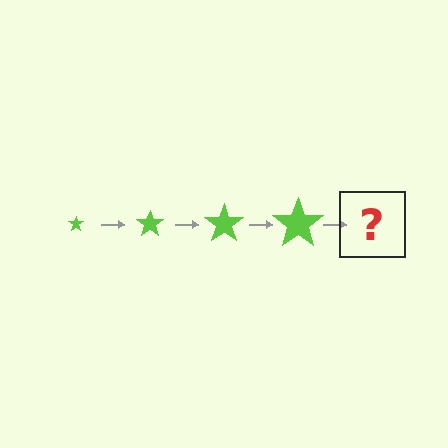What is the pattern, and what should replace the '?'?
The pattern is that the star gets progressively larger each step. The '?' should be a lime star, larger than the previous one.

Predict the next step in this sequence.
The next step is a lime star, larger than the previous one.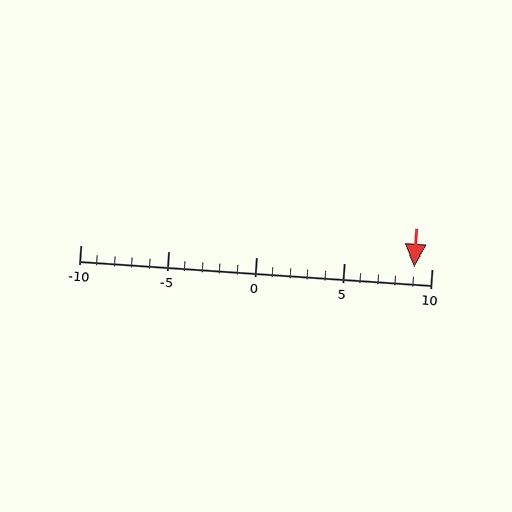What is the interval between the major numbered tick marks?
The major tick marks are spaced 5 units apart.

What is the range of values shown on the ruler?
The ruler shows values from -10 to 10.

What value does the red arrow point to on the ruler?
The red arrow points to approximately 9.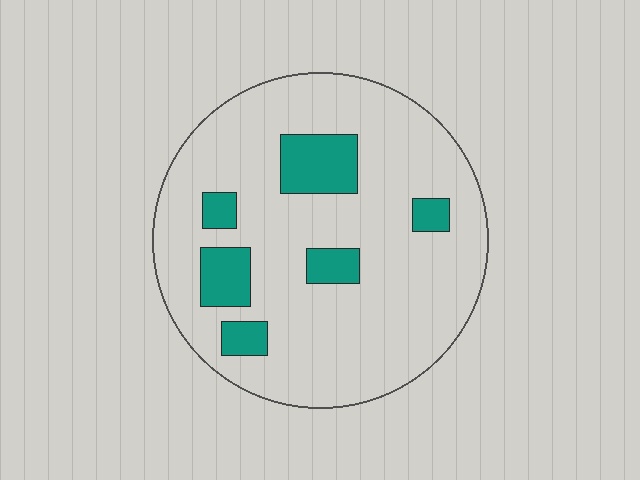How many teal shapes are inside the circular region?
6.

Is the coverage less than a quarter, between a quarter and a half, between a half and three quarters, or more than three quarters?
Less than a quarter.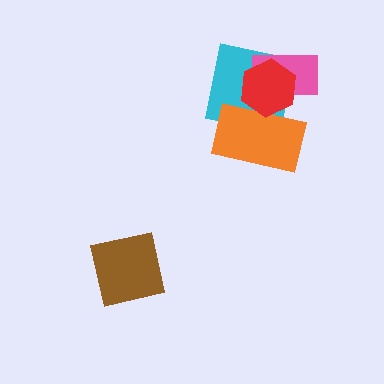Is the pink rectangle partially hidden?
Yes, it is partially covered by another shape.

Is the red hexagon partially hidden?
No, no other shape covers it.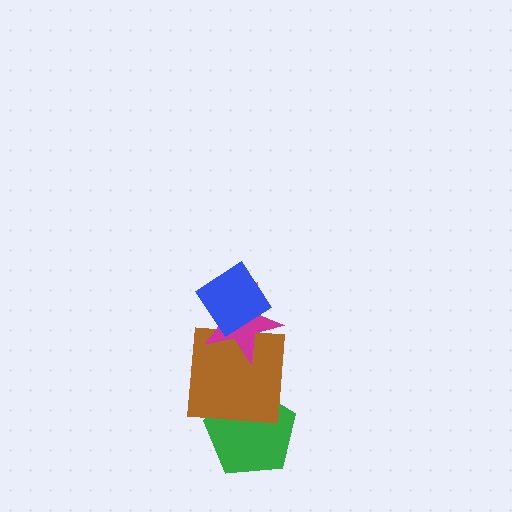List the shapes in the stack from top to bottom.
From top to bottom: the blue diamond, the magenta star, the brown square, the green pentagon.